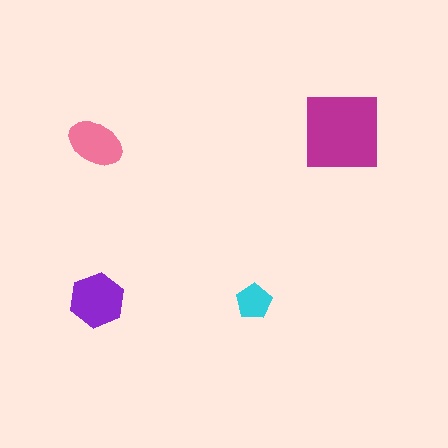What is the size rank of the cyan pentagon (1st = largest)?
4th.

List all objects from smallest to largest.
The cyan pentagon, the pink ellipse, the purple hexagon, the magenta square.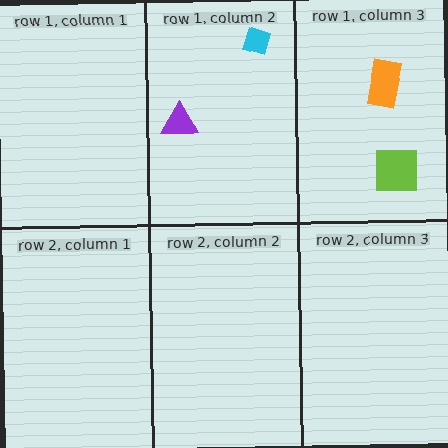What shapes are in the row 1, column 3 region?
The orange rectangle, the lime square.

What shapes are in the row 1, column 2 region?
The cyan diamond, the purple triangle.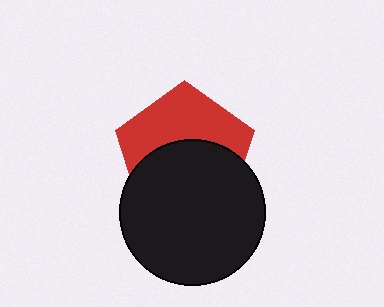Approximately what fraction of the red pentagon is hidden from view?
Roughly 53% of the red pentagon is hidden behind the black circle.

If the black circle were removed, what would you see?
You would see the complete red pentagon.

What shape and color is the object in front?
The object in front is a black circle.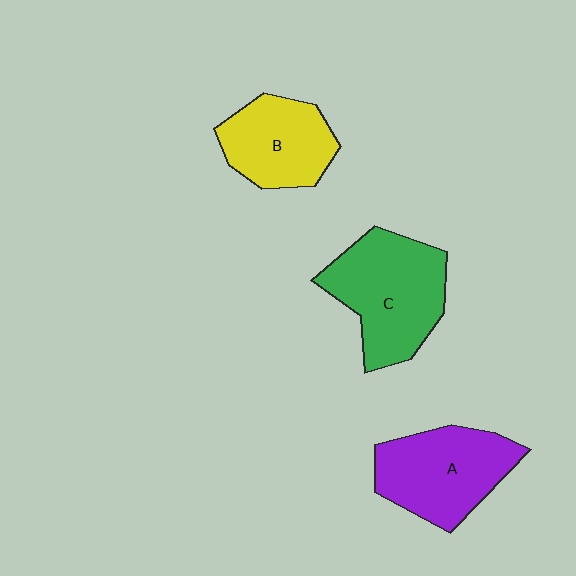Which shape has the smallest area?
Shape B (yellow).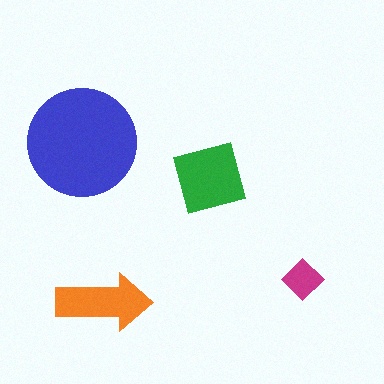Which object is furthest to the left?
The blue circle is leftmost.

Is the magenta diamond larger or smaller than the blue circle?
Smaller.